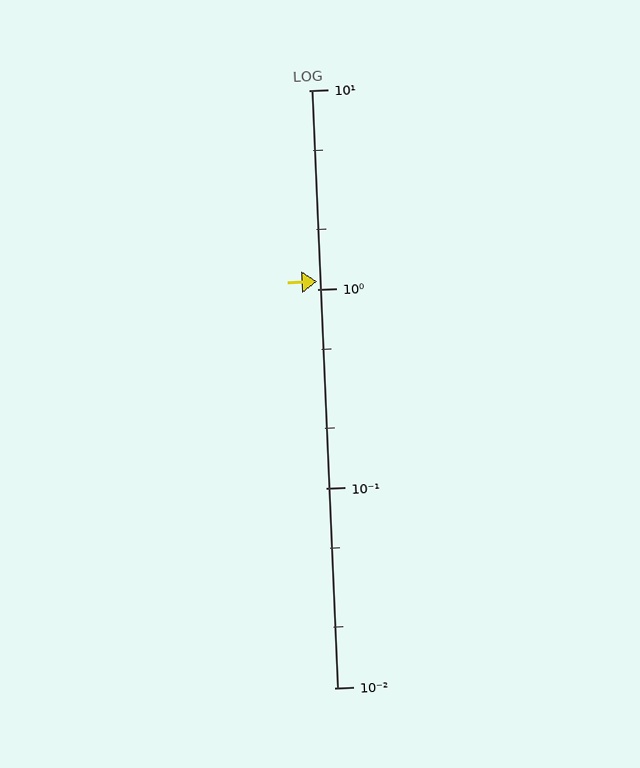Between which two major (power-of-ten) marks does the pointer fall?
The pointer is between 1 and 10.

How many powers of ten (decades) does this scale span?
The scale spans 3 decades, from 0.01 to 10.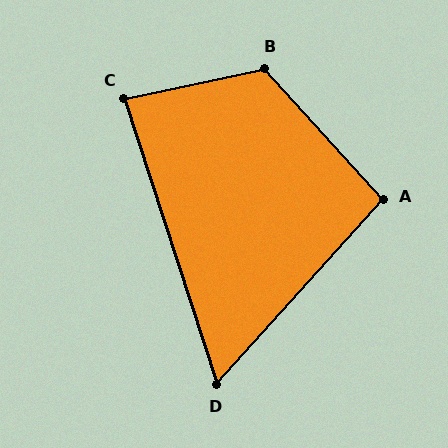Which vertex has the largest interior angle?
B, at approximately 120 degrees.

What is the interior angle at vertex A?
Approximately 96 degrees (obtuse).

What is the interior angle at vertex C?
Approximately 84 degrees (acute).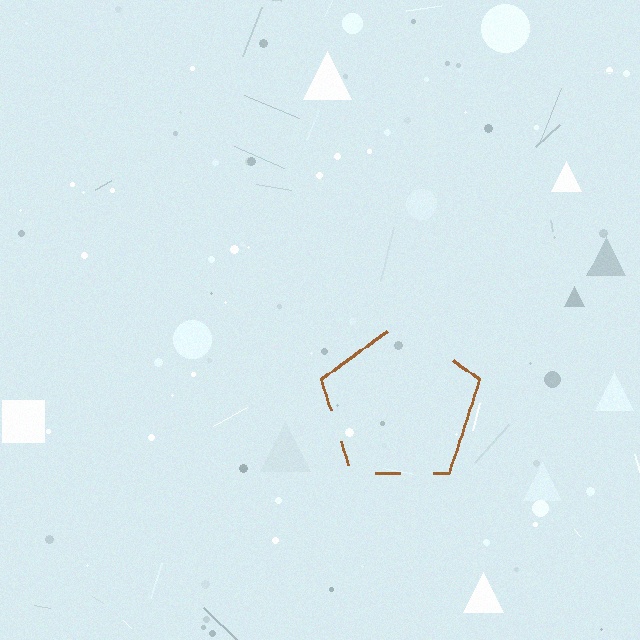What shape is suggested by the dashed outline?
The dashed outline suggests a pentagon.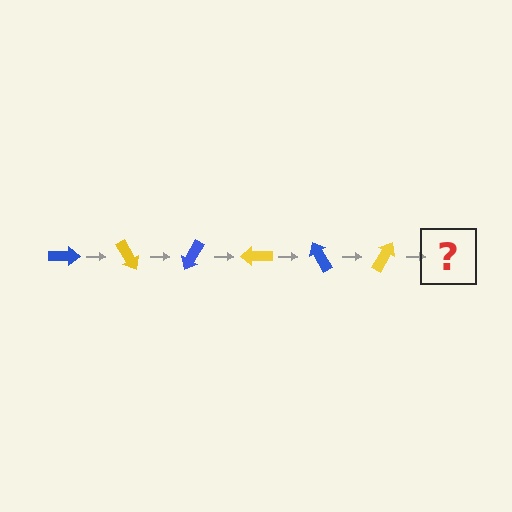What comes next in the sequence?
The next element should be a blue arrow, rotated 360 degrees from the start.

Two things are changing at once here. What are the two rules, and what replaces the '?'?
The two rules are that it rotates 60 degrees each step and the color cycles through blue and yellow. The '?' should be a blue arrow, rotated 360 degrees from the start.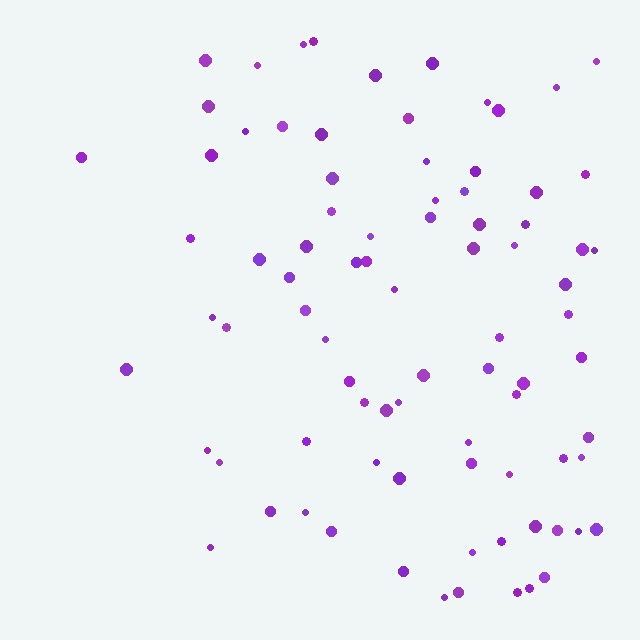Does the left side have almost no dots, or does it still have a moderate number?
Still a moderate number, just noticeably fewer than the right.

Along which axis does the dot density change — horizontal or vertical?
Horizontal.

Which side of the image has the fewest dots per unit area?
The left.